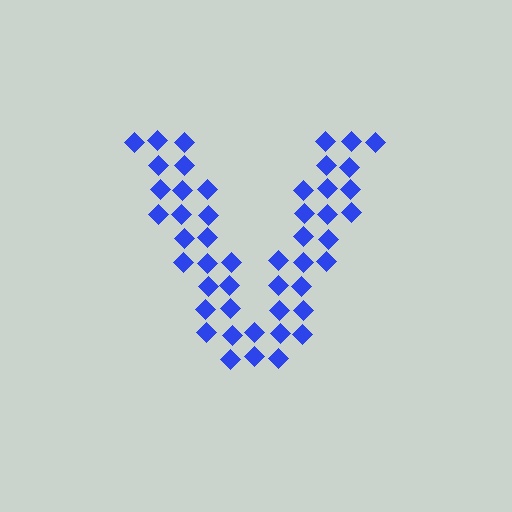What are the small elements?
The small elements are diamonds.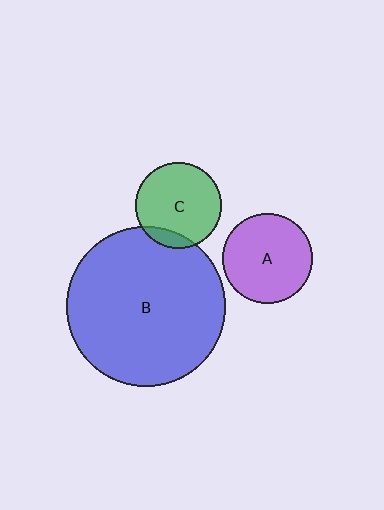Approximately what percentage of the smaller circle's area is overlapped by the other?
Approximately 10%.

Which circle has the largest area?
Circle B (blue).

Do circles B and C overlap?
Yes.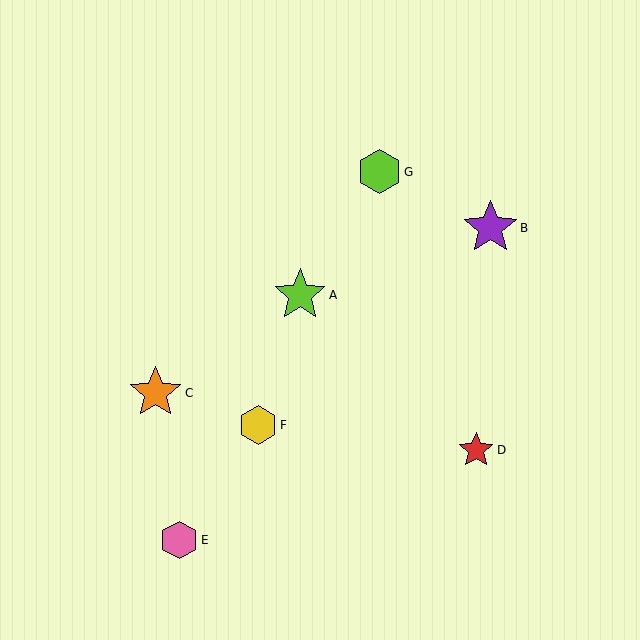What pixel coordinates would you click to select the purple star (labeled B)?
Click at (490, 228) to select the purple star B.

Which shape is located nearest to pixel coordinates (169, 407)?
The orange star (labeled C) at (156, 393) is nearest to that location.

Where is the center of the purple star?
The center of the purple star is at (490, 228).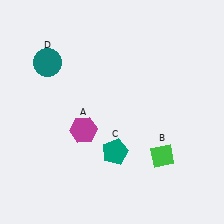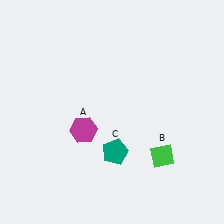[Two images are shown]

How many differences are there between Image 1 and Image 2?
There is 1 difference between the two images.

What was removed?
The teal circle (D) was removed in Image 2.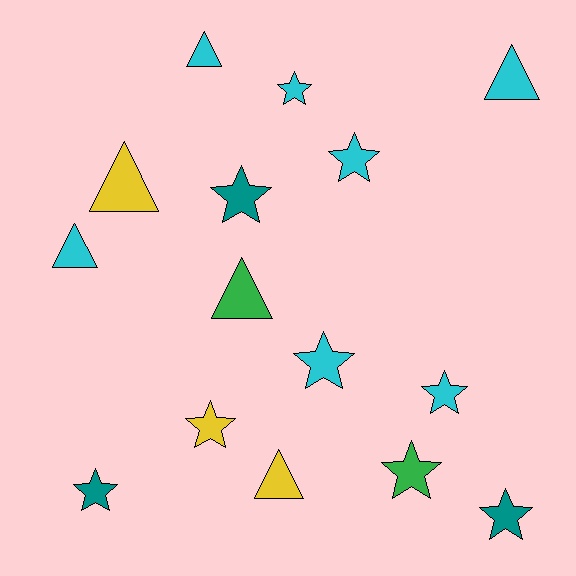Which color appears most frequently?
Cyan, with 7 objects.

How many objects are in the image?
There are 15 objects.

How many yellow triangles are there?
There are 2 yellow triangles.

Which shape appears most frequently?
Star, with 9 objects.